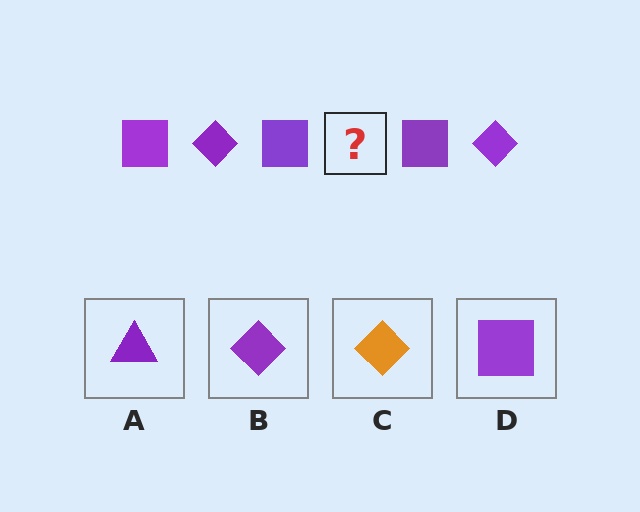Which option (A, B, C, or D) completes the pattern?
B.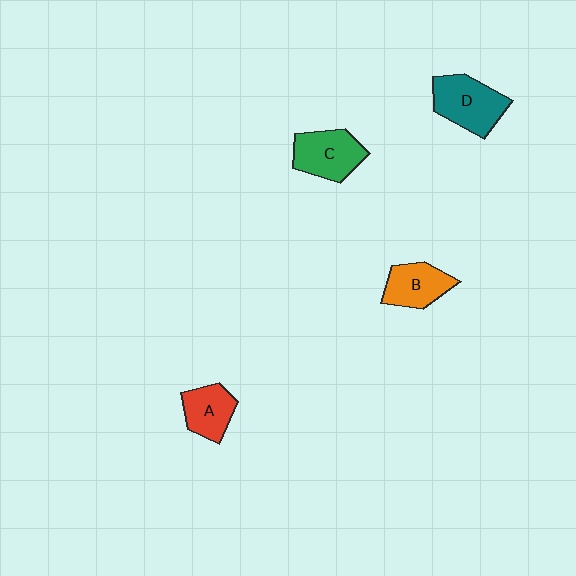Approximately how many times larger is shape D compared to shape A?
Approximately 1.4 times.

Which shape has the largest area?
Shape D (teal).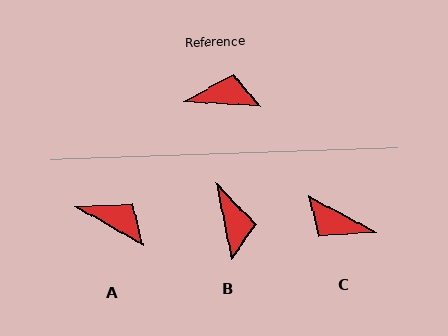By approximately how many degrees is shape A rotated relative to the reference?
Approximately 26 degrees clockwise.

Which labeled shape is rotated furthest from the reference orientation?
C, about 155 degrees away.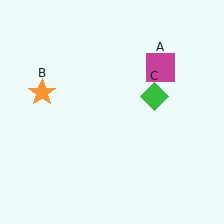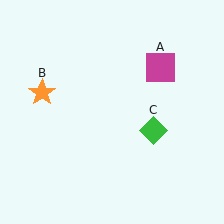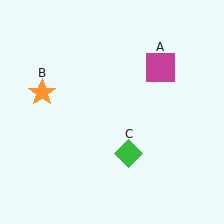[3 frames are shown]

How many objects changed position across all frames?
1 object changed position: green diamond (object C).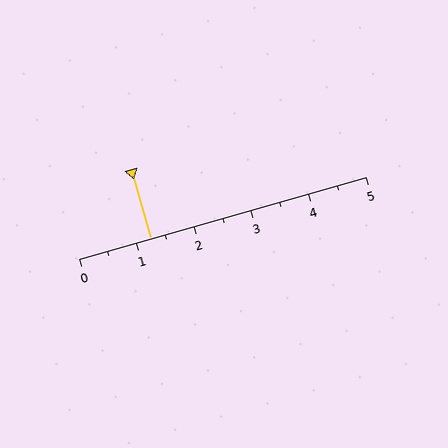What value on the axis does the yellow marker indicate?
The marker indicates approximately 1.2.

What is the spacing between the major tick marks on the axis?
The major ticks are spaced 1 apart.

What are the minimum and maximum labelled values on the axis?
The axis runs from 0 to 5.